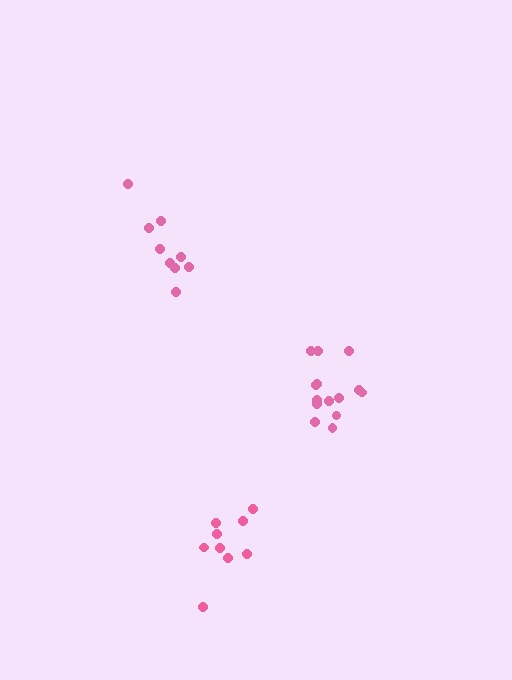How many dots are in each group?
Group 1: 14 dots, Group 2: 9 dots, Group 3: 9 dots (32 total).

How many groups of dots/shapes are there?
There are 3 groups.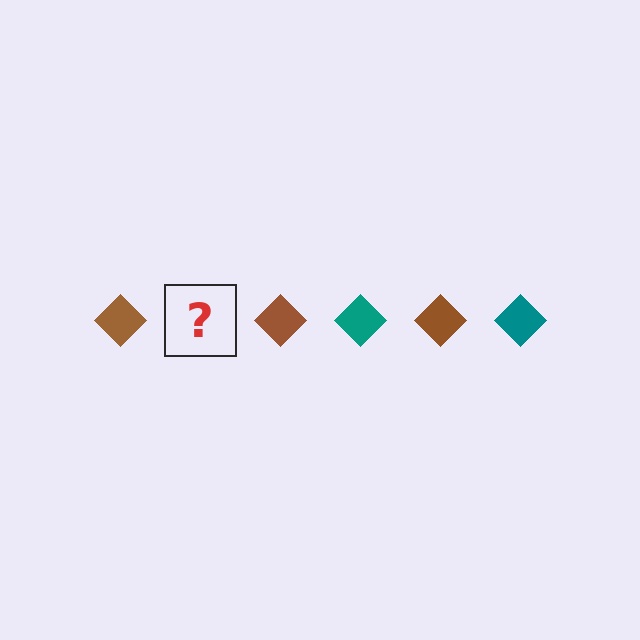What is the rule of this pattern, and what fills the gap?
The rule is that the pattern cycles through brown, teal diamonds. The gap should be filled with a teal diamond.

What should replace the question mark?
The question mark should be replaced with a teal diamond.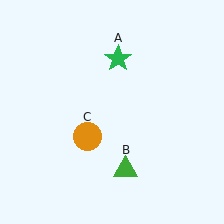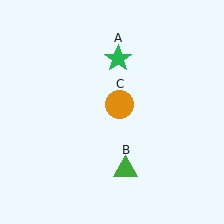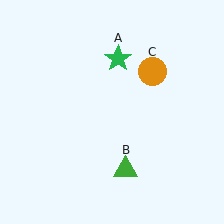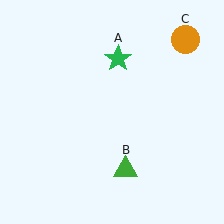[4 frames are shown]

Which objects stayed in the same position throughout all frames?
Green star (object A) and green triangle (object B) remained stationary.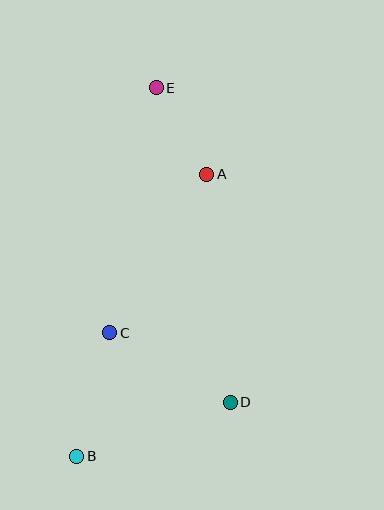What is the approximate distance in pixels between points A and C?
The distance between A and C is approximately 186 pixels.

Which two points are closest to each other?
Points A and E are closest to each other.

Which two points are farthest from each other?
Points B and E are farthest from each other.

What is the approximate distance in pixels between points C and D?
The distance between C and D is approximately 139 pixels.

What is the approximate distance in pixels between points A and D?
The distance between A and D is approximately 229 pixels.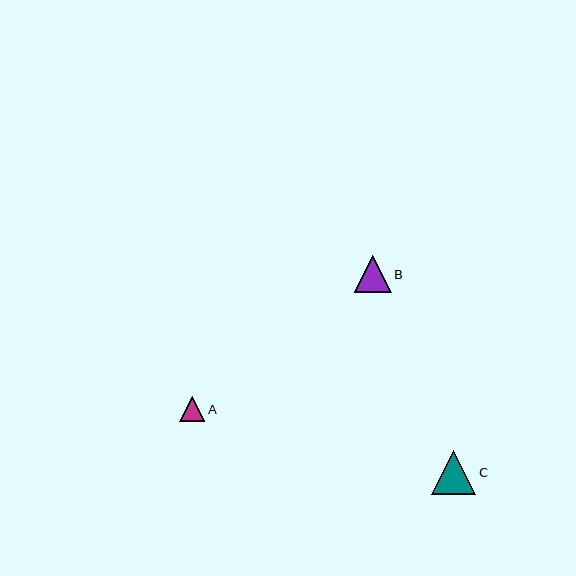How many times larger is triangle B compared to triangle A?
Triangle B is approximately 1.5 times the size of triangle A.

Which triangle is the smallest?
Triangle A is the smallest with a size of approximately 25 pixels.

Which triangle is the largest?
Triangle C is the largest with a size of approximately 44 pixels.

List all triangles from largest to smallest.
From largest to smallest: C, B, A.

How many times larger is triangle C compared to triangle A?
Triangle C is approximately 1.8 times the size of triangle A.